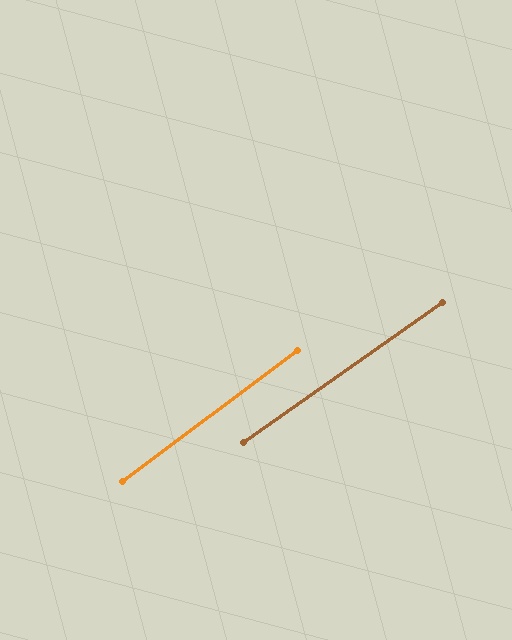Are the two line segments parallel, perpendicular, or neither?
Parallel — their directions differ by only 1.6°.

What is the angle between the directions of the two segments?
Approximately 2 degrees.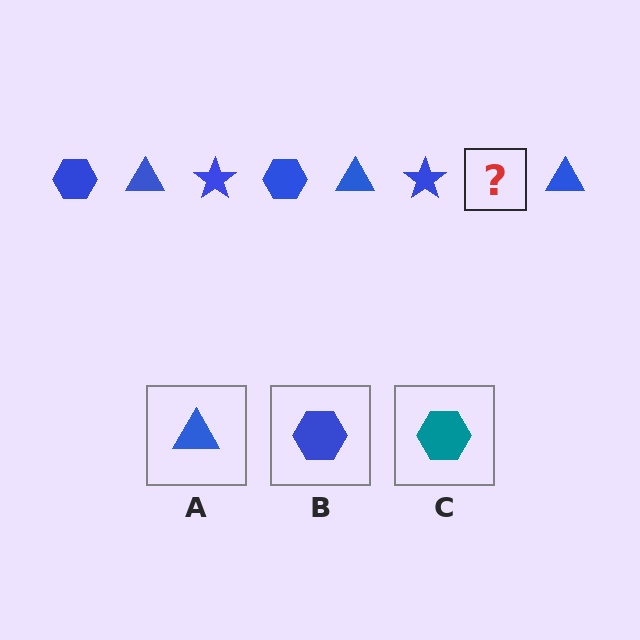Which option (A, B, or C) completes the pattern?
B.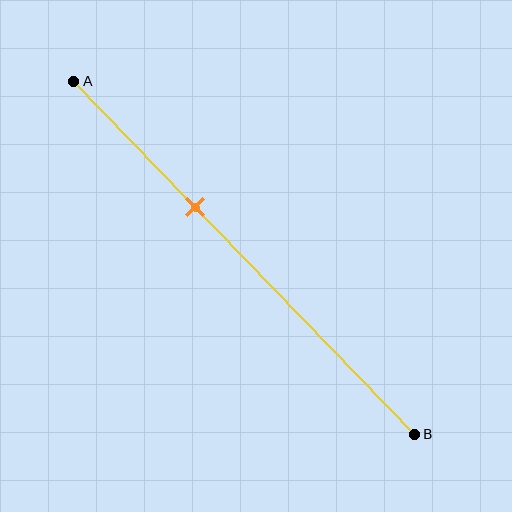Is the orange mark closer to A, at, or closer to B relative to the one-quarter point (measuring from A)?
The orange mark is closer to point B than the one-quarter point of segment AB.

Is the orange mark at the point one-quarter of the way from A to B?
No, the mark is at about 35% from A, not at the 25% one-quarter point.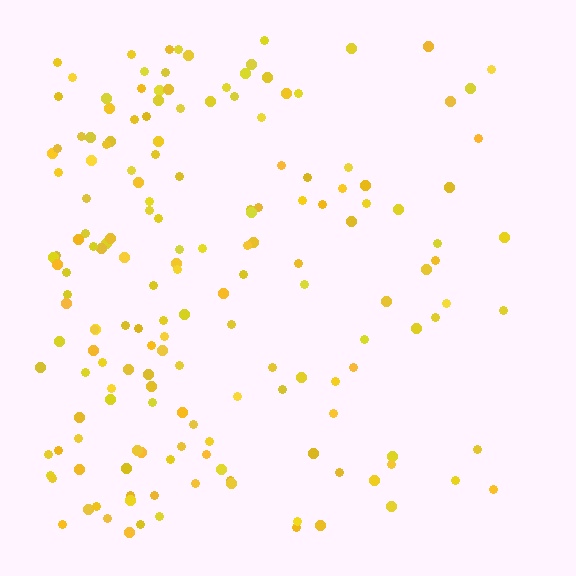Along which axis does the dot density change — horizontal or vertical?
Horizontal.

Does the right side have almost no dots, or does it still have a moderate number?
Still a moderate number, just noticeably fewer than the left.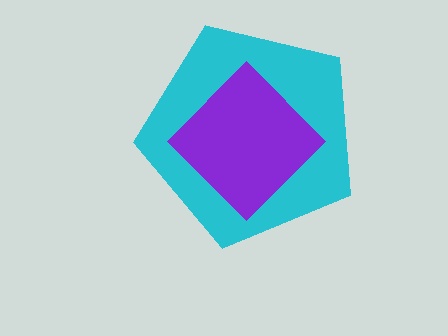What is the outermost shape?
The cyan pentagon.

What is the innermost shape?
The purple diamond.